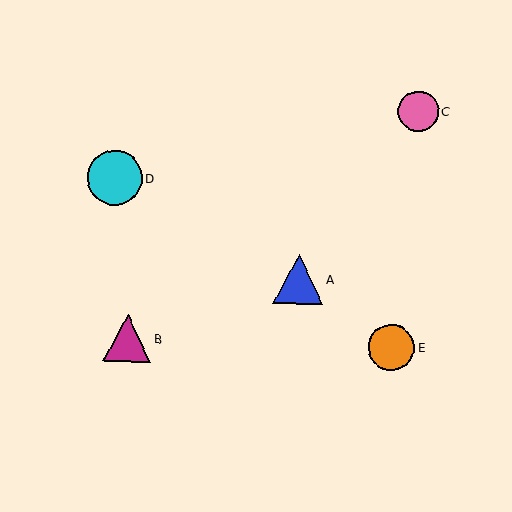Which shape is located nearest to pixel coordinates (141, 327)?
The magenta triangle (labeled B) at (127, 338) is nearest to that location.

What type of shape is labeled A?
Shape A is a blue triangle.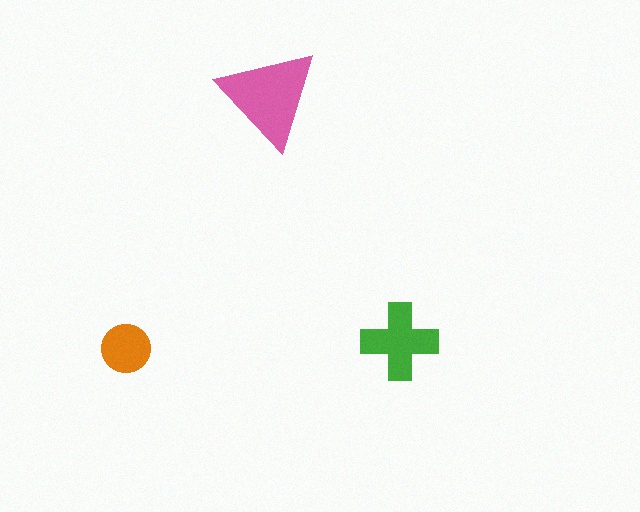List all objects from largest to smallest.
The pink triangle, the green cross, the orange circle.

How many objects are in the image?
There are 3 objects in the image.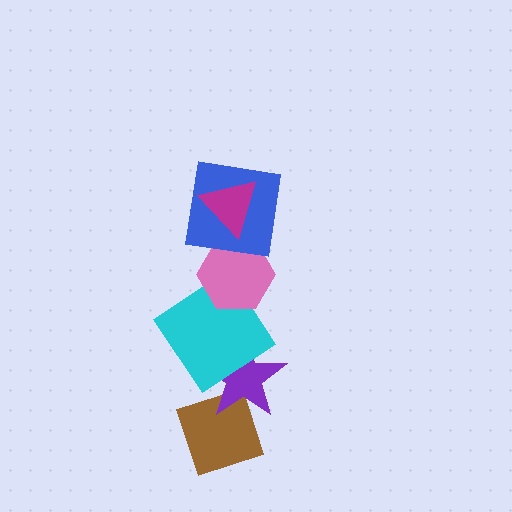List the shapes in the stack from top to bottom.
From top to bottom: the magenta triangle, the blue square, the pink hexagon, the cyan diamond, the purple star, the brown diamond.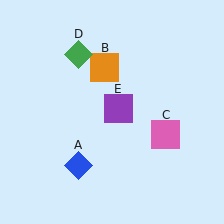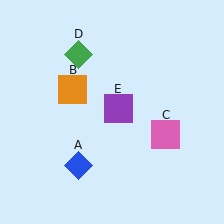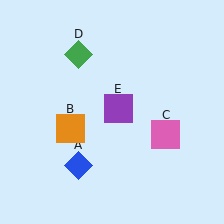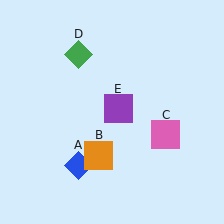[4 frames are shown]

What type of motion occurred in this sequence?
The orange square (object B) rotated counterclockwise around the center of the scene.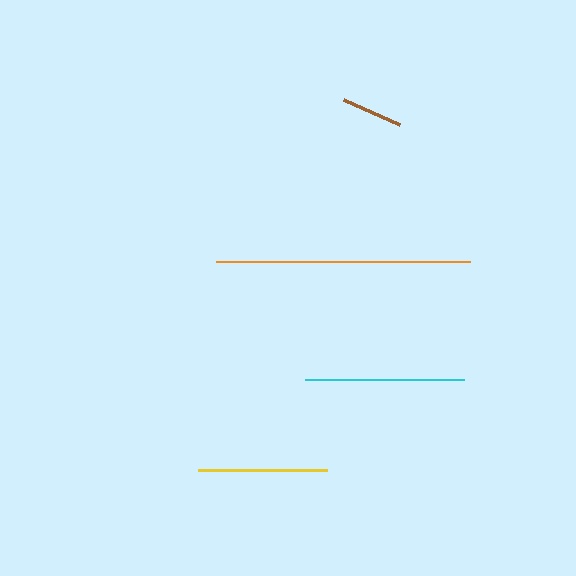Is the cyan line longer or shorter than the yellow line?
The cyan line is longer than the yellow line.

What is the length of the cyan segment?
The cyan segment is approximately 159 pixels long.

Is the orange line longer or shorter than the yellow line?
The orange line is longer than the yellow line.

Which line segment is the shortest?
The brown line is the shortest at approximately 61 pixels.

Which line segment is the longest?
The orange line is the longest at approximately 254 pixels.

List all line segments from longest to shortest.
From longest to shortest: orange, cyan, yellow, brown.